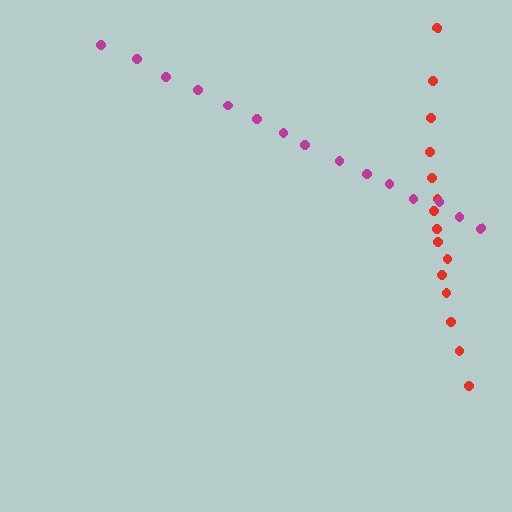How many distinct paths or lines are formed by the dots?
There are 2 distinct paths.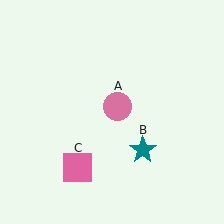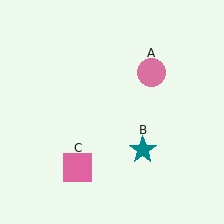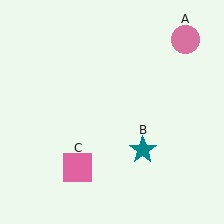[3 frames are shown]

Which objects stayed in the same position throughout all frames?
Teal star (object B) and pink square (object C) remained stationary.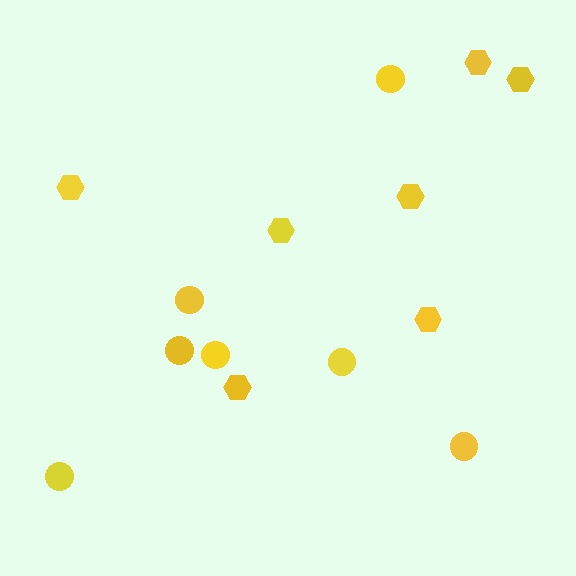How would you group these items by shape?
There are 2 groups: one group of hexagons (7) and one group of circles (7).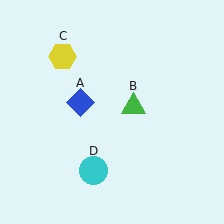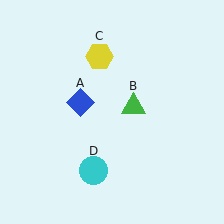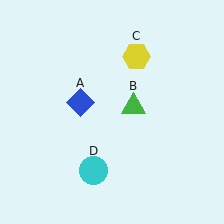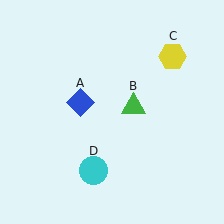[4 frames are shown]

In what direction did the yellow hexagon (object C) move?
The yellow hexagon (object C) moved right.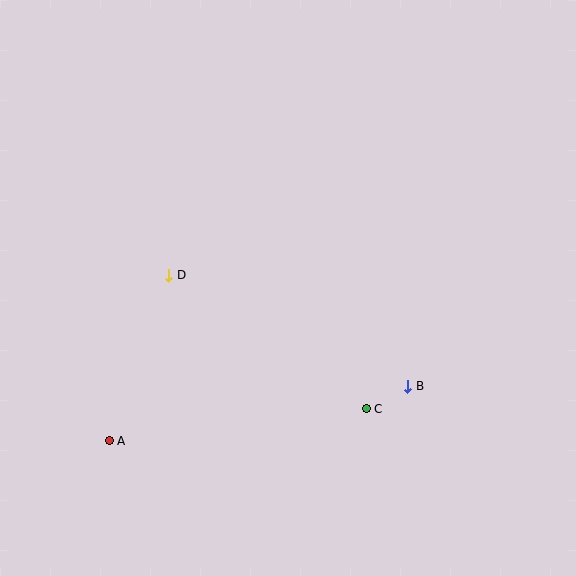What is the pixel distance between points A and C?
The distance between A and C is 259 pixels.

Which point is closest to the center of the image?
Point D at (169, 275) is closest to the center.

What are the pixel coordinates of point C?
Point C is at (366, 409).